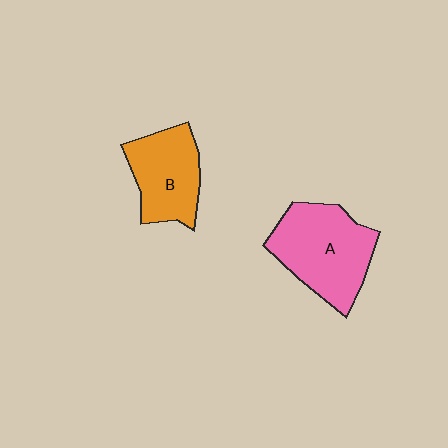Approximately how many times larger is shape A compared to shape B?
Approximately 1.3 times.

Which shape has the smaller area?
Shape B (orange).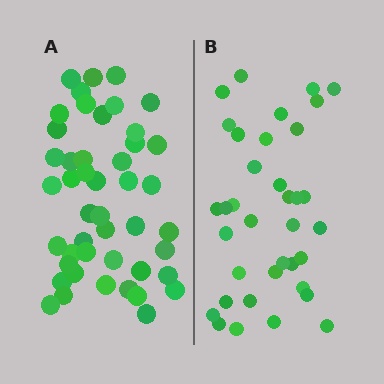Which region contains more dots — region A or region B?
Region A (the left region) has more dots.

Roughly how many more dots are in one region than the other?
Region A has roughly 10 or so more dots than region B.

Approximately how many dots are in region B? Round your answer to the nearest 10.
About 40 dots. (The exact count is 36, which rounds to 40.)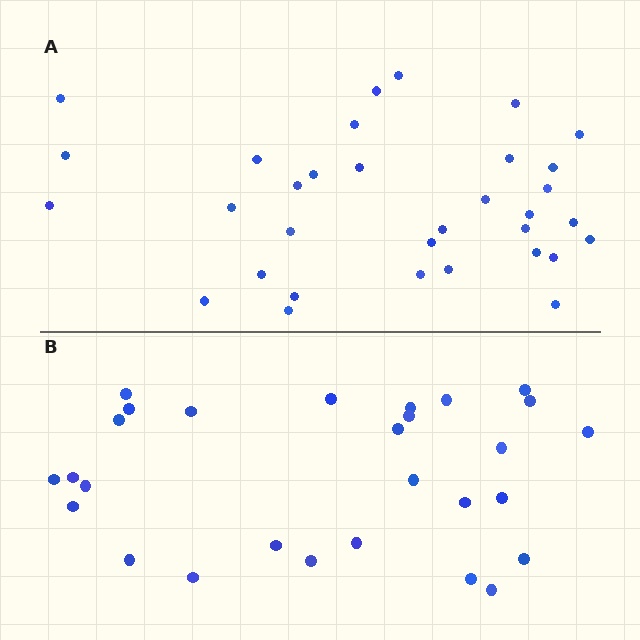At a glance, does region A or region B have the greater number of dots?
Region A (the top region) has more dots.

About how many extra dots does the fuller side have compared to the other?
Region A has about 5 more dots than region B.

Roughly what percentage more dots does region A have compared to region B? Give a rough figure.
About 20% more.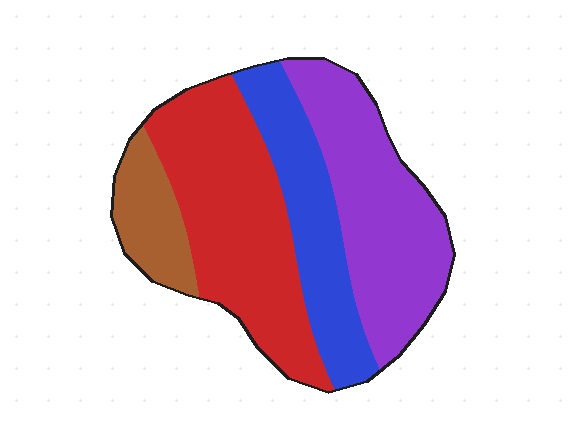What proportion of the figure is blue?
Blue covers around 20% of the figure.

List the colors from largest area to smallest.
From largest to smallest: red, purple, blue, brown.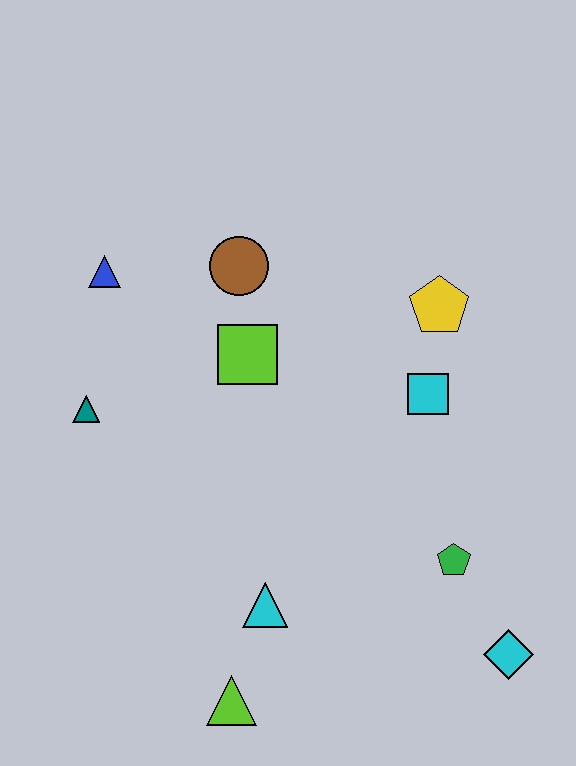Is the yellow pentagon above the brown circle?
No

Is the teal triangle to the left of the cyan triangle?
Yes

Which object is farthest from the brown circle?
The cyan diamond is farthest from the brown circle.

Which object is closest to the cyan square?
The yellow pentagon is closest to the cyan square.